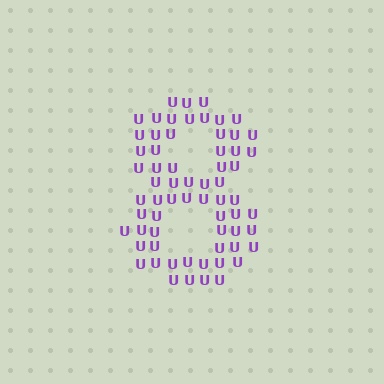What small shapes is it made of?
It is made of small letter U's.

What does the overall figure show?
The overall figure shows the digit 8.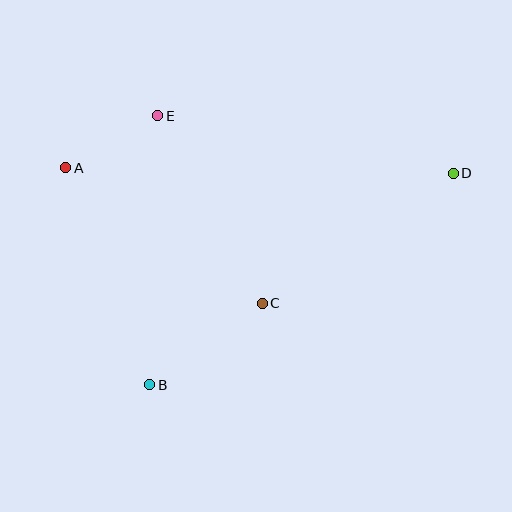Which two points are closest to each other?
Points A and E are closest to each other.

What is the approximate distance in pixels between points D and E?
The distance between D and E is approximately 301 pixels.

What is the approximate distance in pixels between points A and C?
The distance between A and C is approximately 239 pixels.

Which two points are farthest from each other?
Points A and D are farthest from each other.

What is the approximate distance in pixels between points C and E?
The distance between C and E is approximately 215 pixels.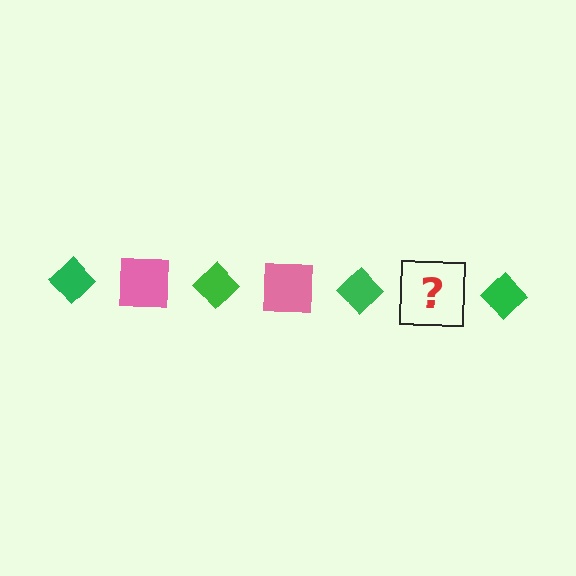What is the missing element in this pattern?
The missing element is a pink square.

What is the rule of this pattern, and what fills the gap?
The rule is that the pattern alternates between green diamond and pink square. The gap should be filled with a pink square.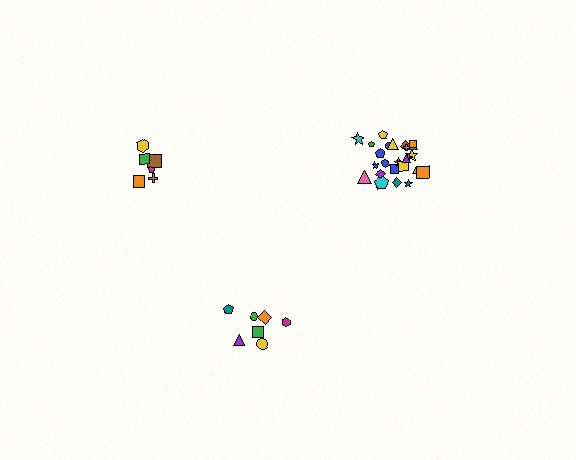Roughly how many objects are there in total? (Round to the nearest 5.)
Roughly 40 objects in total.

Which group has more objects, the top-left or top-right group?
The top-right group.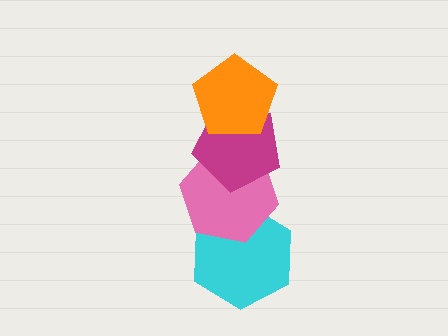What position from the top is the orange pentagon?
The orange pentagon is 1st from the top.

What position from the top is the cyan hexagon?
The cyan hexagon is 4th from the top.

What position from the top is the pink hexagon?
The pink hexagon is 3rd from the top.